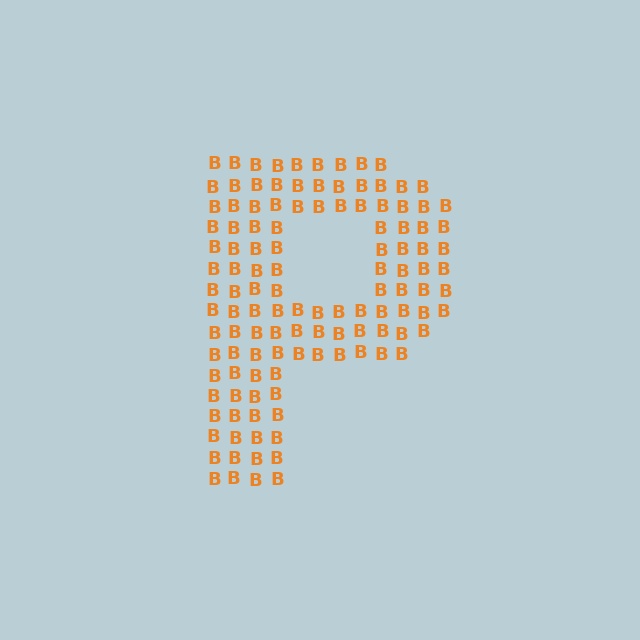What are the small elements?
The small elements are letter B's.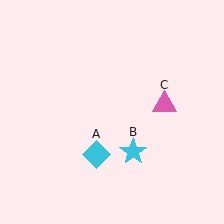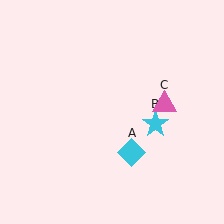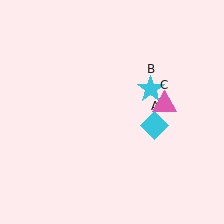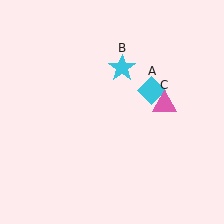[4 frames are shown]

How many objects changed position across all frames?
2 objects changed position: cyan diamond (object A), cyan star (object B).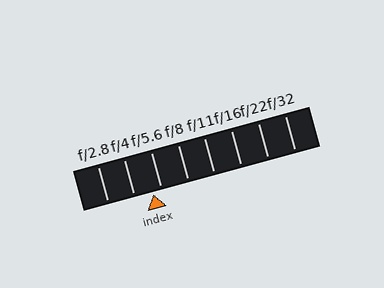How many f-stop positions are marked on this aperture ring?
There are 8 f-stop positions marked.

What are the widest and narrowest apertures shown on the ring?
The widest aperture shown is f/2.8 and the narrowest is f/32.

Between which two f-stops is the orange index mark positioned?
The index mark is between f/4 and f/5.6.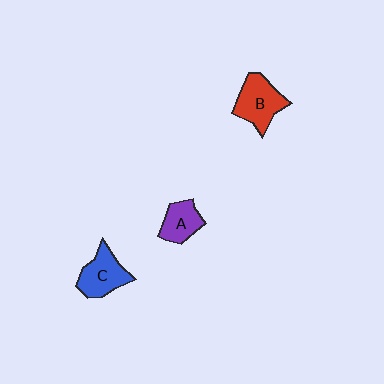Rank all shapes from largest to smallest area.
From largest to smallest: B (red), C (blue), A (purple).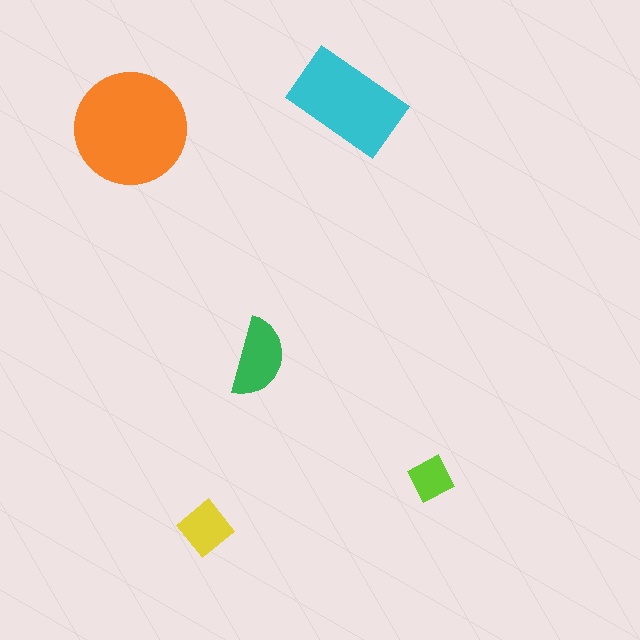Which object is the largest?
The orange circle.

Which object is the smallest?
The lime diamond.